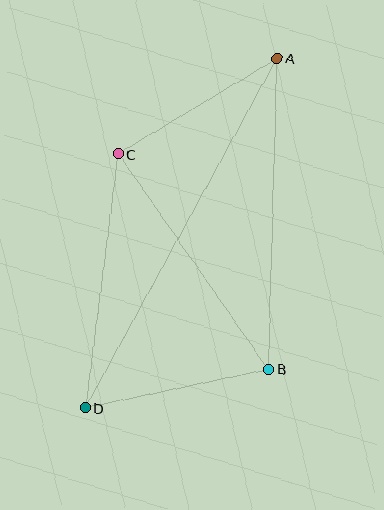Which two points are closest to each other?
Points A and C are closest to each other.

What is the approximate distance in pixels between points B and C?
The distance between B and C is approximately 263 pixels.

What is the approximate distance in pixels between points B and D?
The distance between B and D is approximately 187 pixels.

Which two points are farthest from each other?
Points A and D are farthest from each other.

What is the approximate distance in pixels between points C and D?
The distance between C and D is approximately 256 pixels.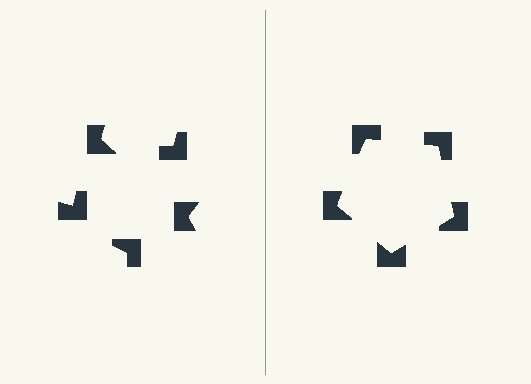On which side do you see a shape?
An illusory pentagon appears on the right side. On the left side the wedge cuts are rotated, so no coherent shape forms.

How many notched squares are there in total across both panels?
10 — 5 on each side.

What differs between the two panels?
The notched squares are positioned identically on both sides; only the wedge orientations differ. On the right they align to a pentagon; on the left they are misaligned.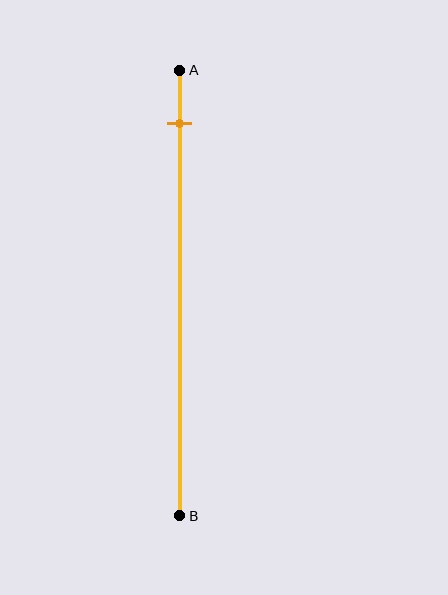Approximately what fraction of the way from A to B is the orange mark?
The orange mark is approximately 10% of the way from A to B.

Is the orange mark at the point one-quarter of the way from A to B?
No, the mark is at about 10% from A, not at the 25% one-quarter point.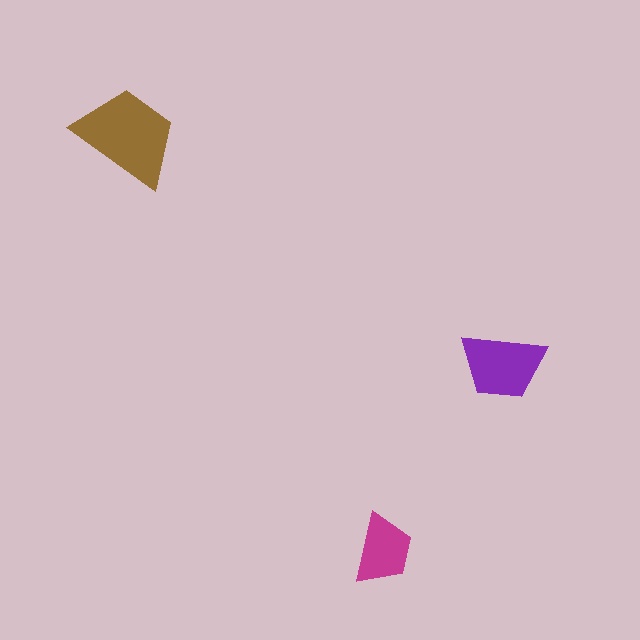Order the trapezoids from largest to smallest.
the brown one, the purple one, the magenta one.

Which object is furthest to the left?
The brown trapezoid is leftmost.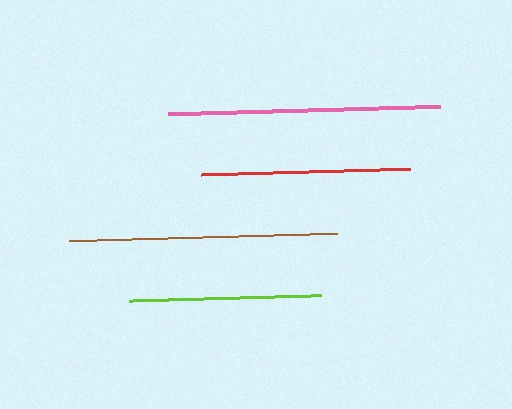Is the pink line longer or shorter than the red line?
The pink line is longer than the red line.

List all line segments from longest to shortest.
From longest to shortest: pink, brown, red, lime.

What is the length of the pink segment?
The pink segment is approximately 272 pixels long.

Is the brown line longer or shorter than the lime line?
The brown line is longer than the lime line.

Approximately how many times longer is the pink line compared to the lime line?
The pink line is approximately 1.4 times the length of the lime line.